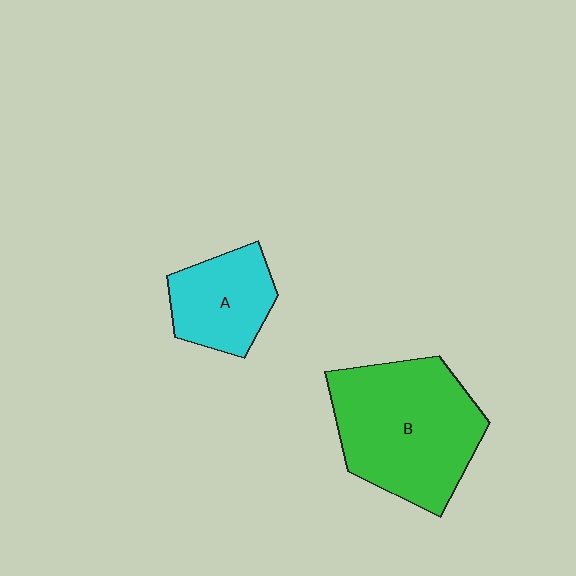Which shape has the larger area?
Shape B (green).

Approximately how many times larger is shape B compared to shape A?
Approximately 2.0 times.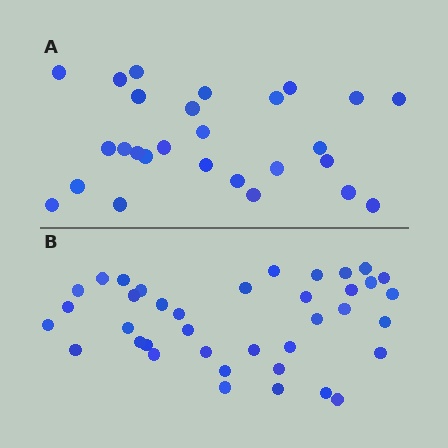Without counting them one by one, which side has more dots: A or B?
Region B (the bottom region) has more dots.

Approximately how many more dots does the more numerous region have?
Region B has roughly 12 or so more dots than region A.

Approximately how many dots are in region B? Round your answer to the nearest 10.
About 40 dots. (The exact count is 38, which rounds to 40.)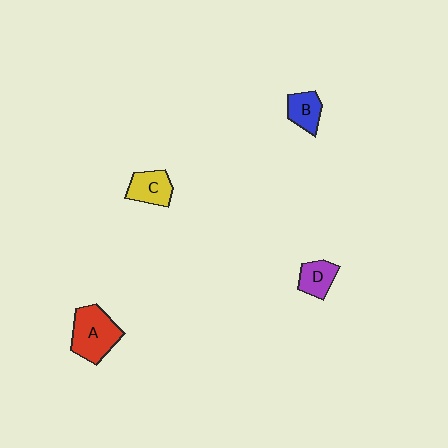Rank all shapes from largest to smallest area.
From largest to smallest: A (red), C (yellow), B (blue), D (purple).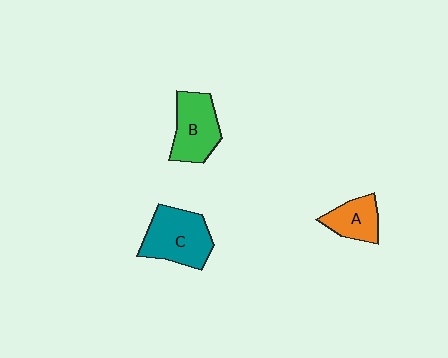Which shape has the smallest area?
Shape A (orange).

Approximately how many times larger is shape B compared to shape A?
Approximately 1.5 times.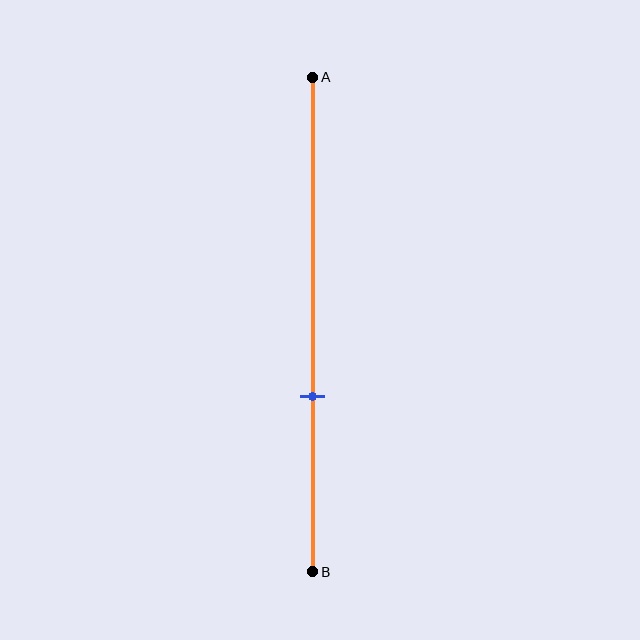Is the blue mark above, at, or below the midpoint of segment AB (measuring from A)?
The blue mark is below the midpoint of segment AB.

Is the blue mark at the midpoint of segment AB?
No, the mark is at about 65% from A, not at the 50% midpoint.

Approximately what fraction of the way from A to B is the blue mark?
The blue mark is approximately 65% of the way from A to B.